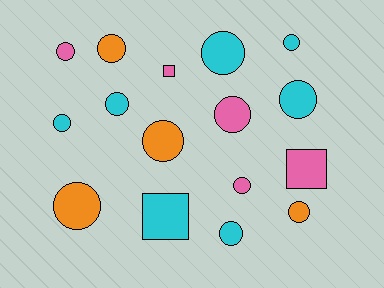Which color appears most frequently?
Cyan, with 7 objects.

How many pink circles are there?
There are 3 pink circles.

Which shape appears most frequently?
Circle, with 13 objects.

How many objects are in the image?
There are 16 objects.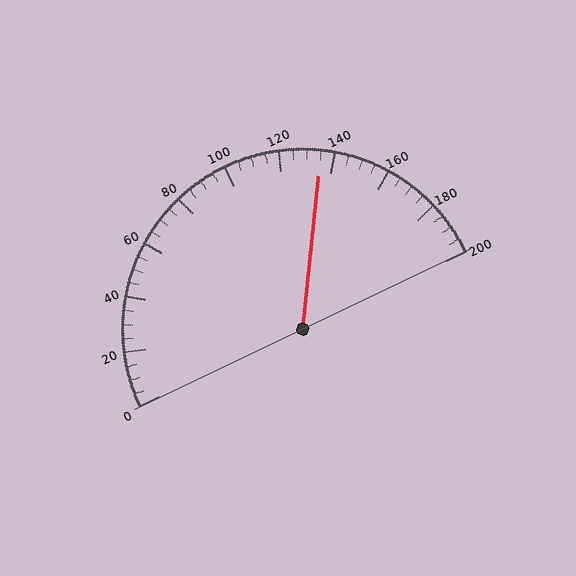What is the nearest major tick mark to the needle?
The nearest major tick mark is 140.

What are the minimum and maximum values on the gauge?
The gauge ranges from 0 to 200.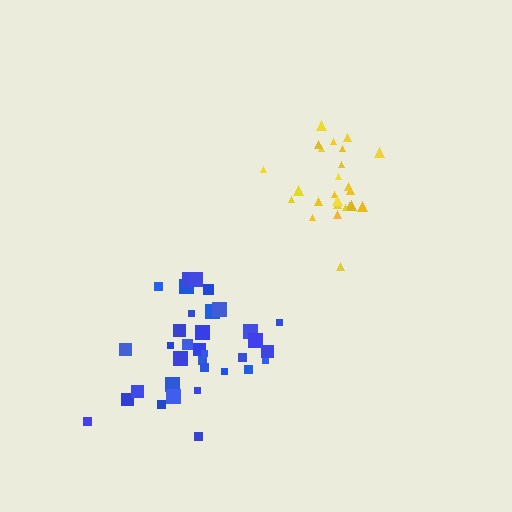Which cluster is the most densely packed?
Blue.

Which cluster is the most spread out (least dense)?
Yellow.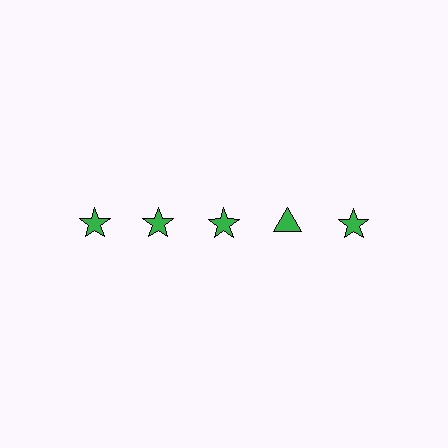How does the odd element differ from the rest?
It has a different shape: triangle instead of star.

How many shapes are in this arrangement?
There are 5 shapes arranged in a grid pattern.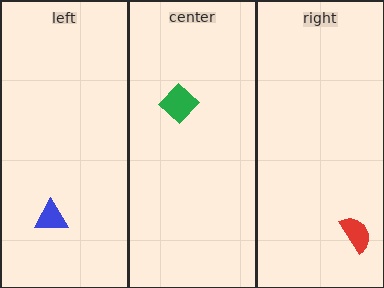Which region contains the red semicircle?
The right region.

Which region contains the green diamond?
The center region.